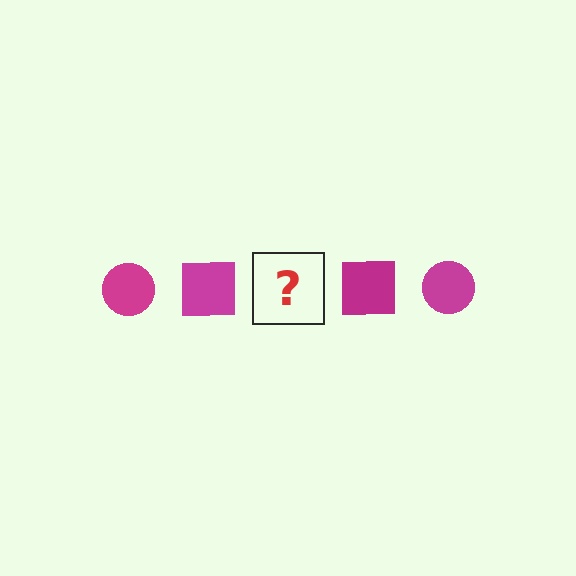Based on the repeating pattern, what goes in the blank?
The blank should be a magenta circle.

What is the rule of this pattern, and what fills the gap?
The rule is that the pattern cycles through circle, square shapes in magenta. The gap should be filled with a magenta circle.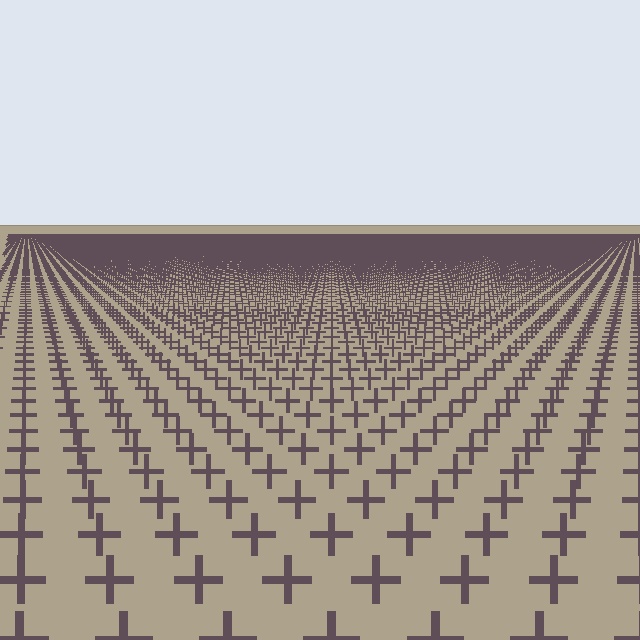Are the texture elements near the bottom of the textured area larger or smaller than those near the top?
Larger. Near the bottom, elements are closer to the viewer and appear at a bigger on-screen size.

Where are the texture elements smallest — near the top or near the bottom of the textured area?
Near the top.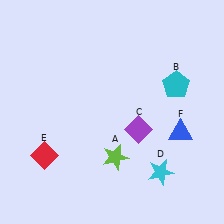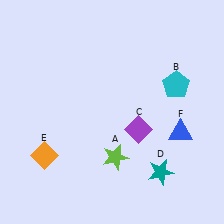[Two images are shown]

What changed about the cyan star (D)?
In Image 1, D is cyan. In Image 2, it changed to teal.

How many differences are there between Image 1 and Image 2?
There are 2 differences between the two images.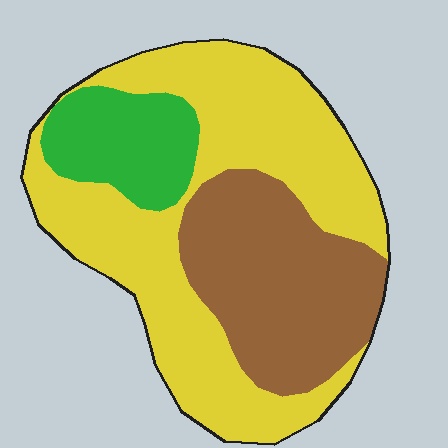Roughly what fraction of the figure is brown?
Brown covers around 30% of the figure.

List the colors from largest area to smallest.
From largest to smallest: yellow, brown, green.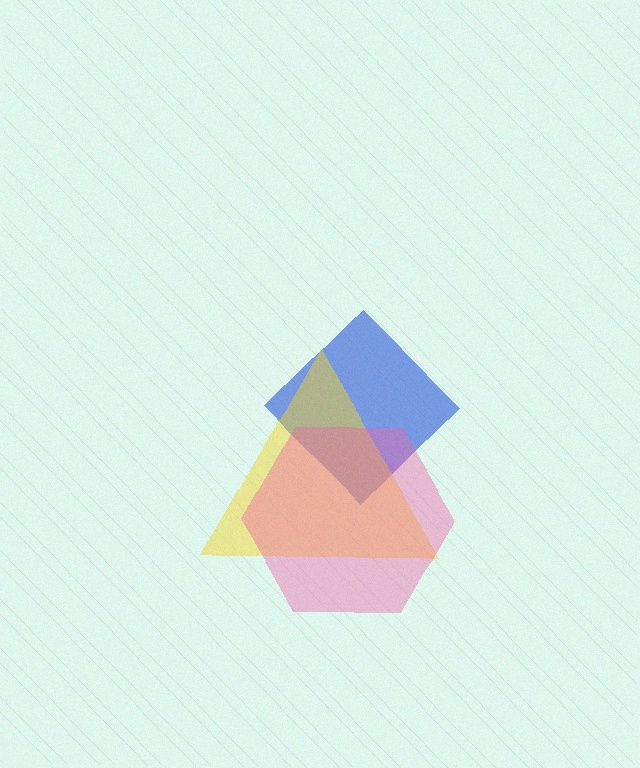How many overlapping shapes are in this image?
There are 3 overlapping shapes in the image.